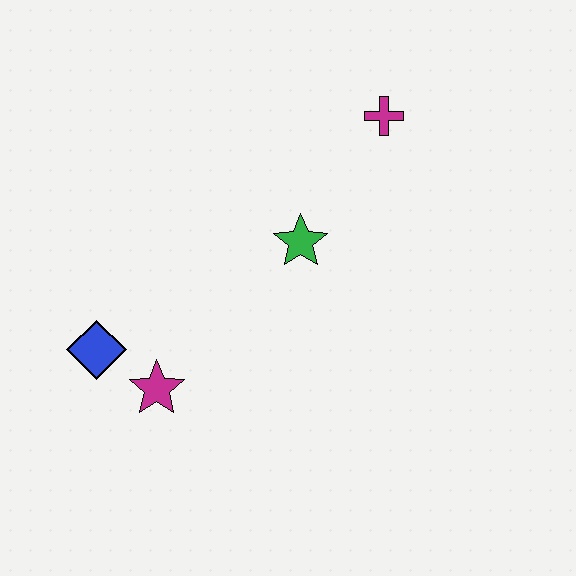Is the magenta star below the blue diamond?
Yes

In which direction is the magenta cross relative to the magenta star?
The magenta cross is above the magenta star.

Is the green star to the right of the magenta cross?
No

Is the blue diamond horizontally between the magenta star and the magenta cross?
No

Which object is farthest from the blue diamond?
The magenta cross is farthest from the blue diamond.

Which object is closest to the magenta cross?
The green star is closest to the magenta cross.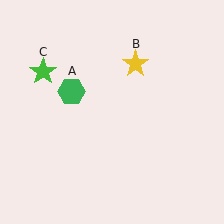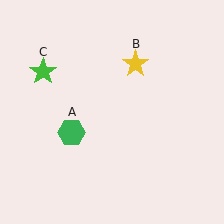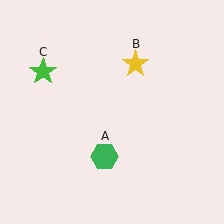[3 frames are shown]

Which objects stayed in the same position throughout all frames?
Yellow star (object B) and green star (object C) remained stationary.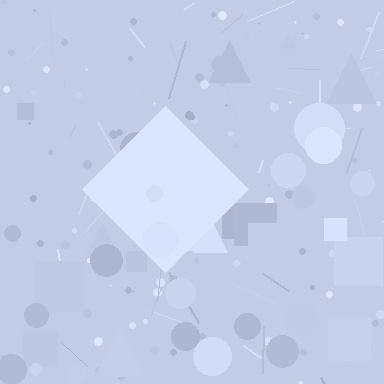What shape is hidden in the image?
A diamond is hidden in the image.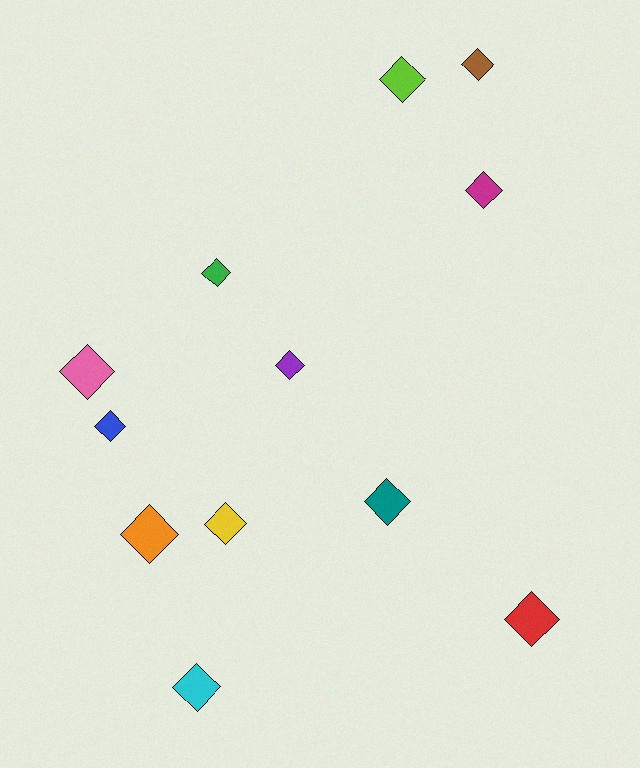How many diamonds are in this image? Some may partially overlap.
There are 12 diamonds.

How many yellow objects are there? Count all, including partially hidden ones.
There is 1 yellow object.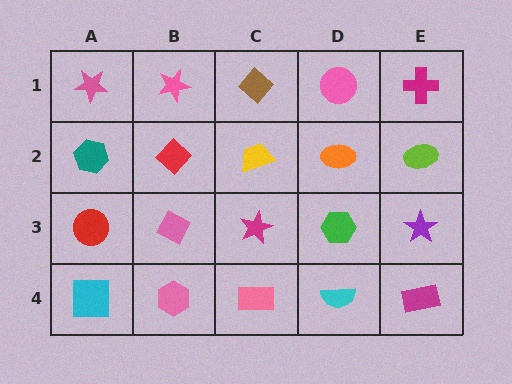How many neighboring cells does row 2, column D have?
4.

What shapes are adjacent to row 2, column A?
A pink star (row 1, column A), a red circle (row 3, column A), a red diamond (row 2, column B).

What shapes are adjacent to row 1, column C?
A yellow trapezoid (row 2, column C), a pink star (row 1, column B), a pink circle (row 1, column D).